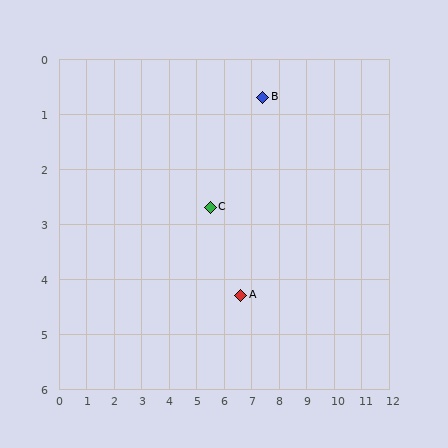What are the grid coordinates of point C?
Point C is at approximately (5.5, 2.7).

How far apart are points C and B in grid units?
Points C and B are about 2.8 grid units apart.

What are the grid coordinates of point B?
Point B is at approximately (7.4, 0.7).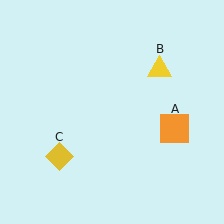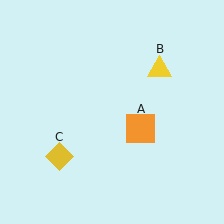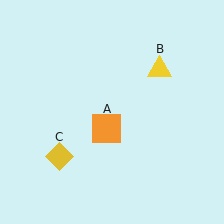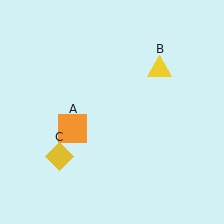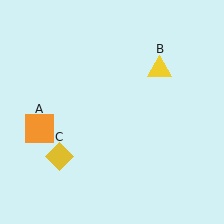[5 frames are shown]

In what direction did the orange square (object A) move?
The orange square (object A) moved left.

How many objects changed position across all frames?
1 object changed position: orange square (object A).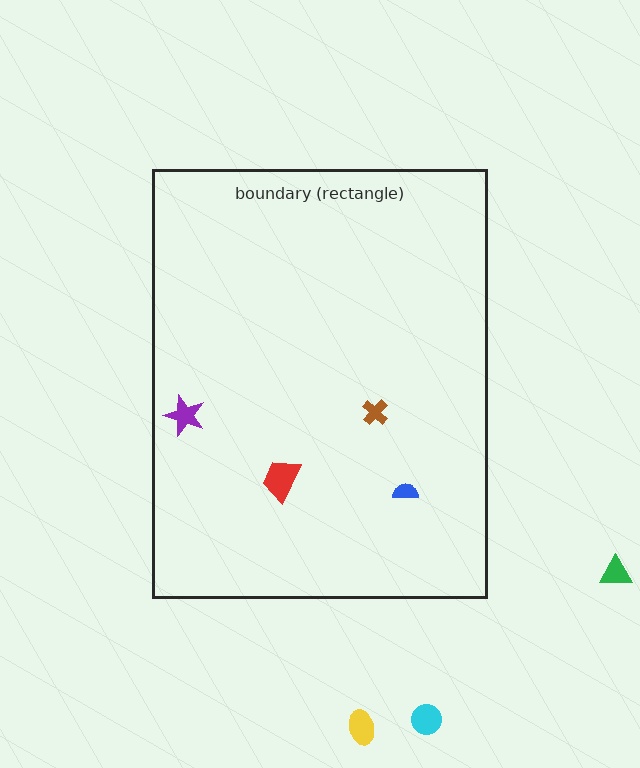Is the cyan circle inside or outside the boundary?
Outside.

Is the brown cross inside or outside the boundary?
Inside.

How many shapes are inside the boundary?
4 inside, 3 outside.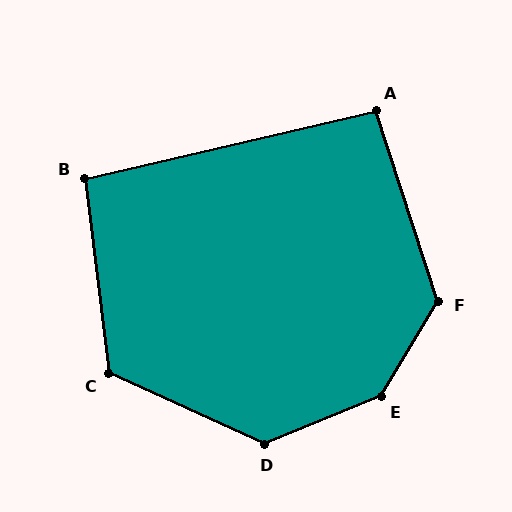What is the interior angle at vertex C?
Approximately 122 degrees (obtuse).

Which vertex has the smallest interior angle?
A, at approximately 95 degrees.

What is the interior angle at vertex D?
Approximately 133 degrees (obtuse).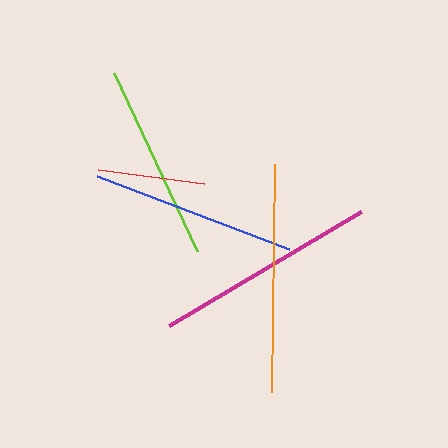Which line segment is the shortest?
The red line is the shortest at approximately 108 pixels.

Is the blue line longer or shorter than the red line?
The blue line is longer than the red line.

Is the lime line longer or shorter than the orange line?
The orange line is longer than the lime line.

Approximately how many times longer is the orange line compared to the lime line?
The orange line is approximately 1.2 times the length of the lime line.